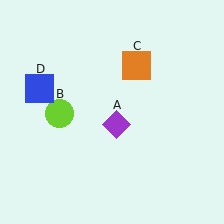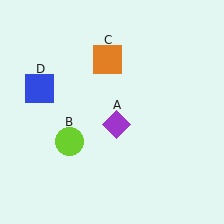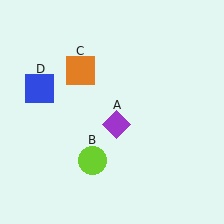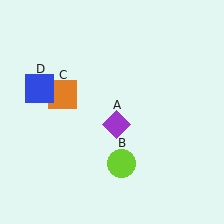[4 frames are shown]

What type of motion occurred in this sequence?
The lime circle (object B), orange square (object C) rotated counterclockwise around the center of the scene.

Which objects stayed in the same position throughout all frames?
Purple diamond (object A) and blue square (object D) remained stationary.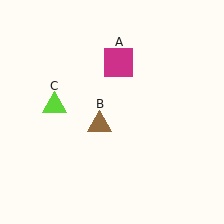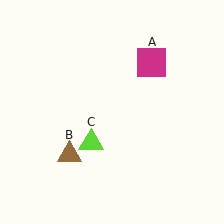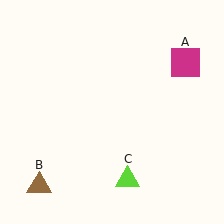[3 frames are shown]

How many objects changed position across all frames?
3 objects changed position: magenta square (object A), brown triangle (object B), lime triangle (object C).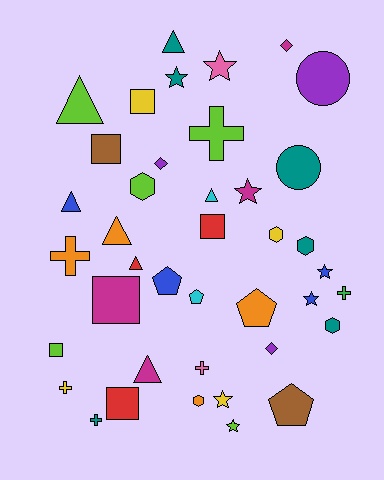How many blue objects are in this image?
There are 4 blue objects.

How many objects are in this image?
There are 40 objects.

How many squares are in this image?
There are 6 squares.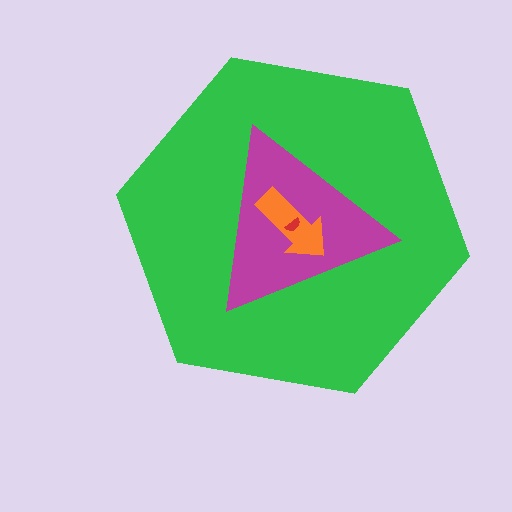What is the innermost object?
The red semicircle.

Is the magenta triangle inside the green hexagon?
Yes.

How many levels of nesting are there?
4.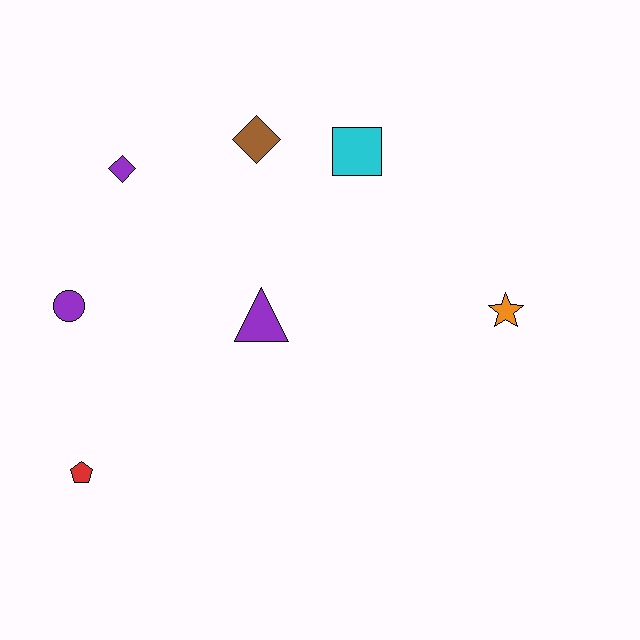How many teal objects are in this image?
There are no teal objects.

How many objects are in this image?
There are 7 objects.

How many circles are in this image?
There is 1 circle.